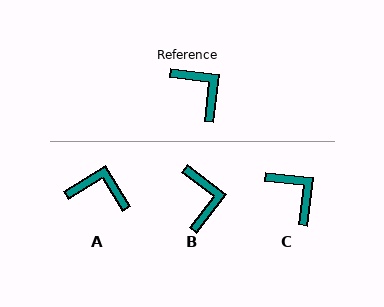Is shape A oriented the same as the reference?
No, it is off by about 39 degrees.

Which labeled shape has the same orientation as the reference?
C.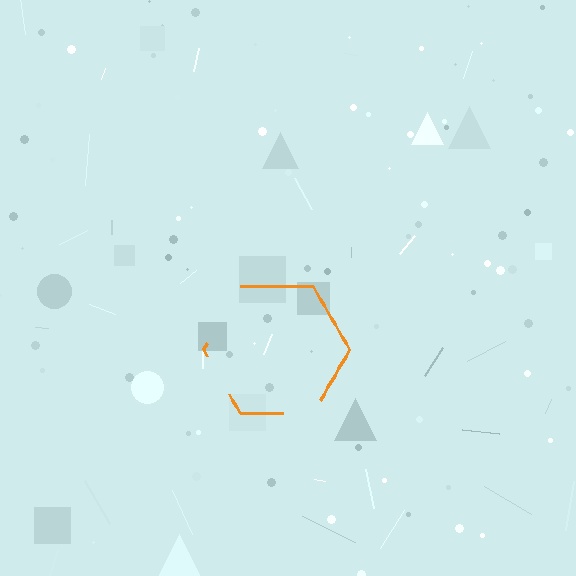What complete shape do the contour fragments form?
The contour fragments form a hexagon.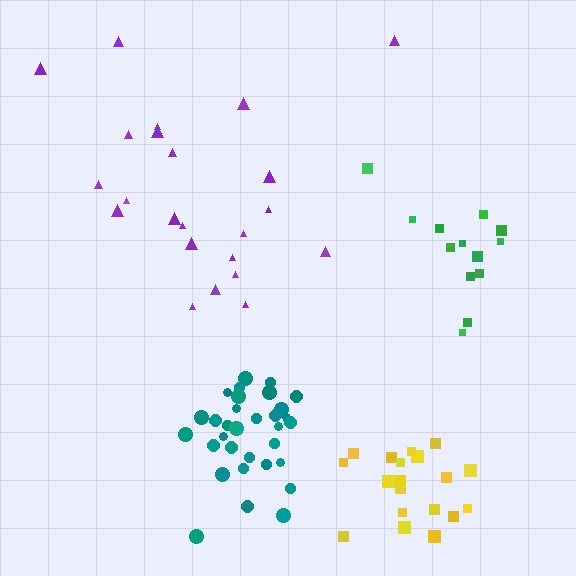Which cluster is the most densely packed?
Teal.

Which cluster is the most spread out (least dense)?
Purple.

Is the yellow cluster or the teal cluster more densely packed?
Teal.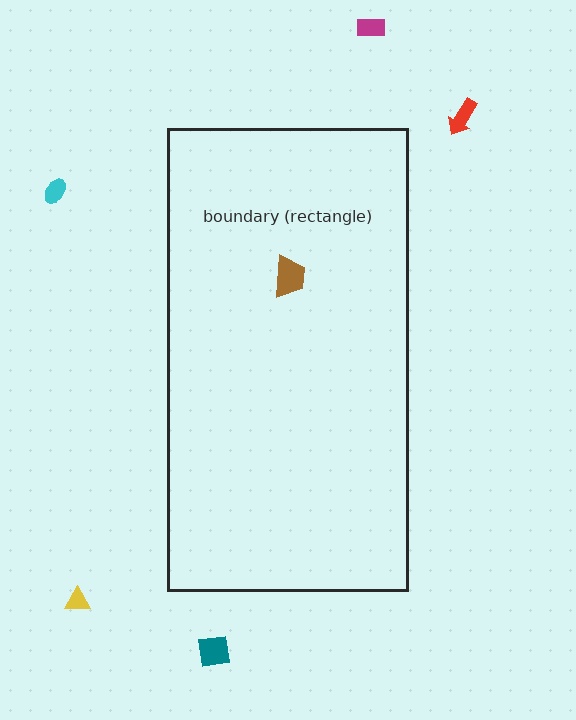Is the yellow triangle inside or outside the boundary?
Outside.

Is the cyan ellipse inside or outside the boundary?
Outside.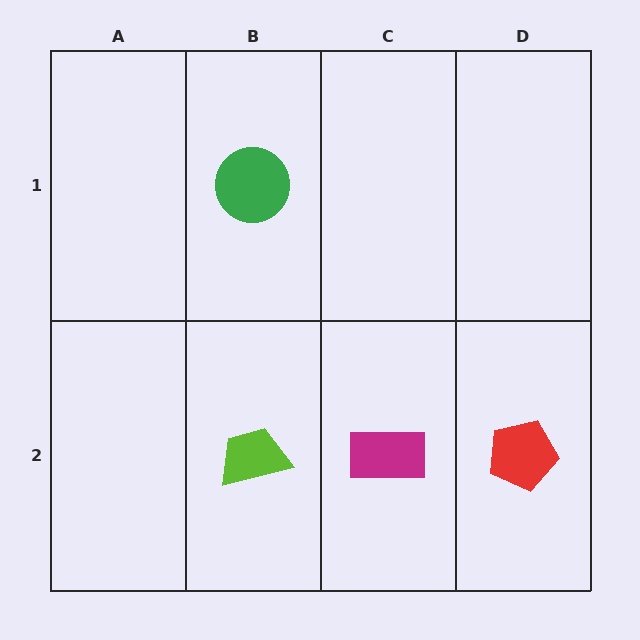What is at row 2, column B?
A lime trapezoid.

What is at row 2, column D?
A red pentagon.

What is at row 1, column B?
A green circle.